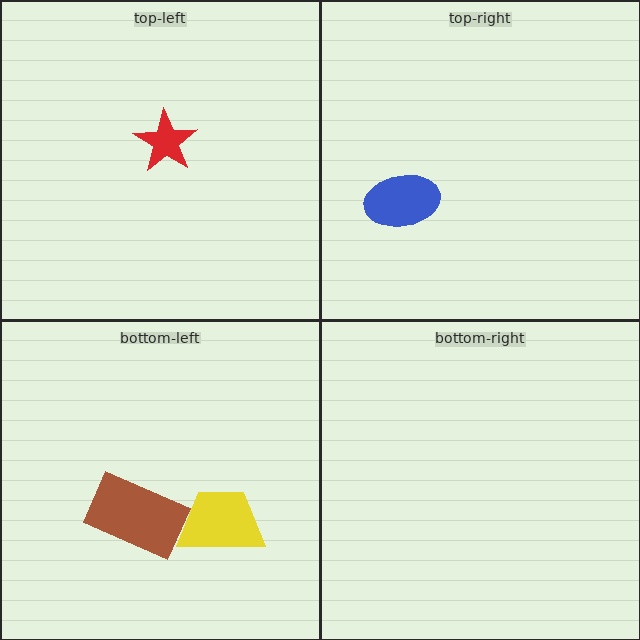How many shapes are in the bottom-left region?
2.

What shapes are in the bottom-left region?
The brown rectangle, the yellow trapezoid.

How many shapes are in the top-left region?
1.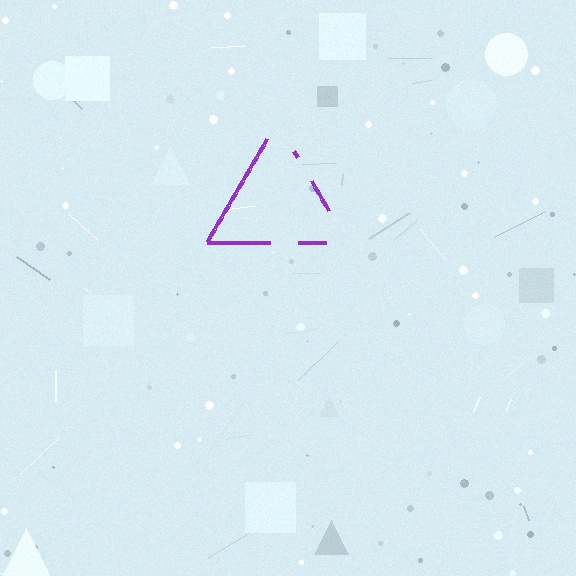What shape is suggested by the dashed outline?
The dashed outline suggests a triangle.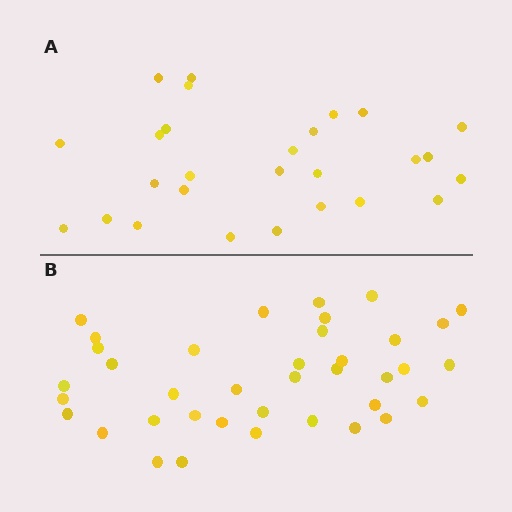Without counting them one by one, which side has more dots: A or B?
Region B (the bottom region) has more dots.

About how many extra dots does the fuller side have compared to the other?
Region B has roughly 12 or so more dots than region A.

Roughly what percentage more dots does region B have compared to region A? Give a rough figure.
About 40% more.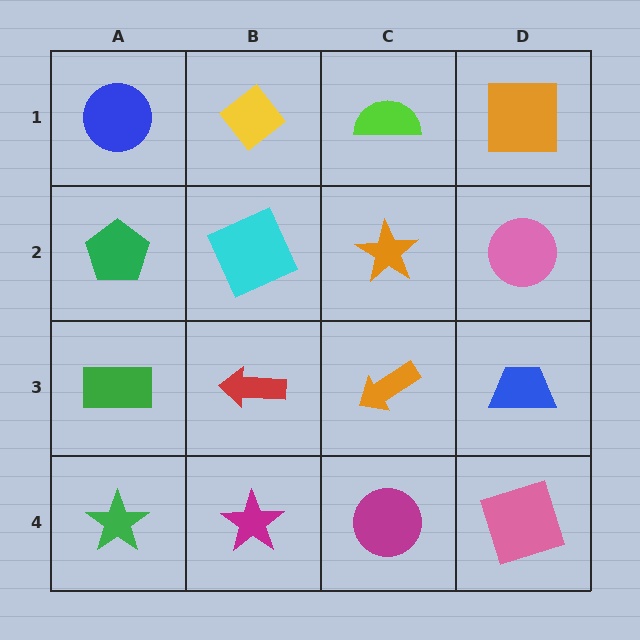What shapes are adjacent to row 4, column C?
An orange arrow (row 3, column C), a magenta star (row 4, column B), a pink square (row 4, column D).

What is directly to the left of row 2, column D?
An orange star.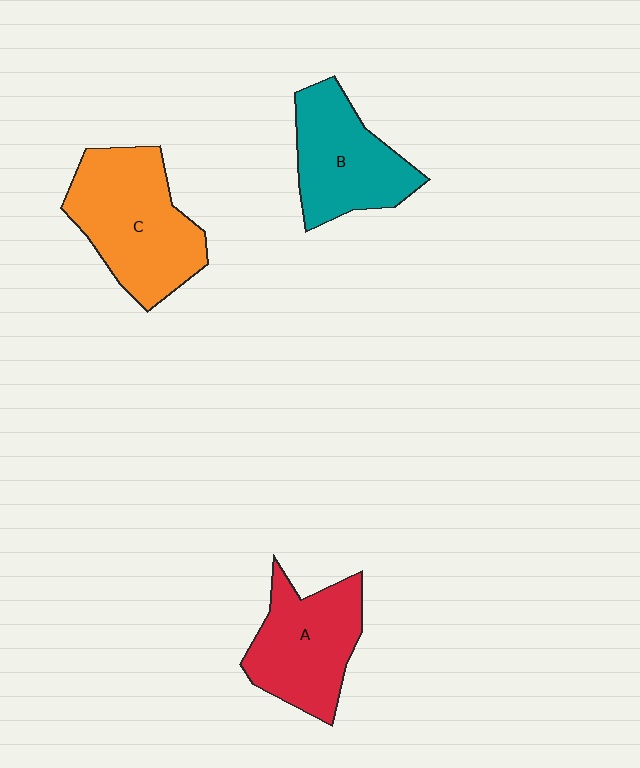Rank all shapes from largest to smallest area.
From largest to smallest: C (orange), A (red), B (teal).